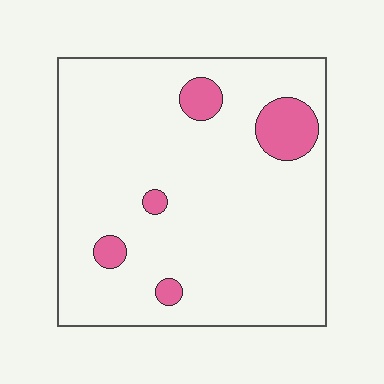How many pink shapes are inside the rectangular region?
5.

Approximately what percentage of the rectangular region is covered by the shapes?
Approximately 10%.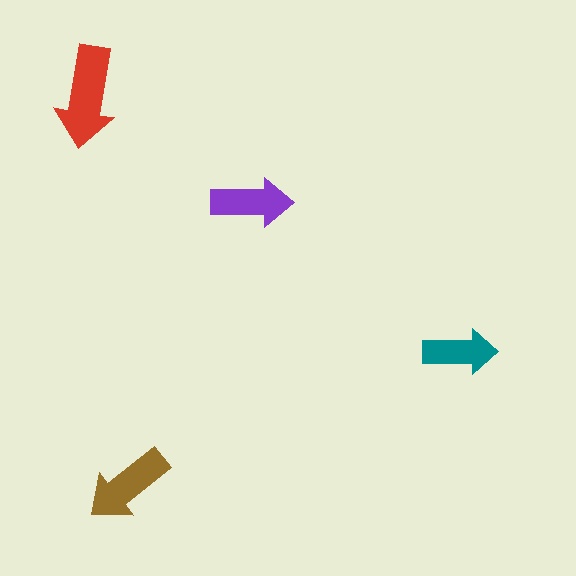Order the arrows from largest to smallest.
the red one, the brown one, the purple one, the teal one.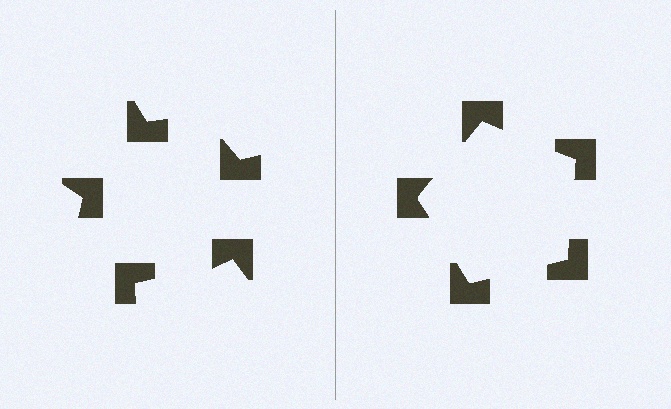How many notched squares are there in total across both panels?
10 — 5 on each side.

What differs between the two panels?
The notched squares are positioned identically on both sides; only the wedge orientations differ. On the right they align to a pentagon; on the left they are misaligned.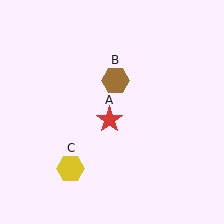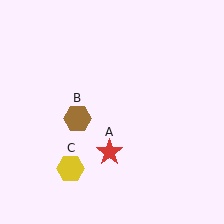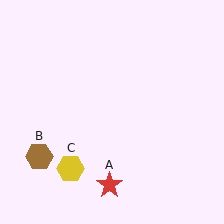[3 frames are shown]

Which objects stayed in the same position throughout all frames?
Yellow hexagon (object C) remained stationary.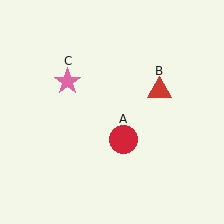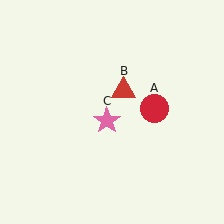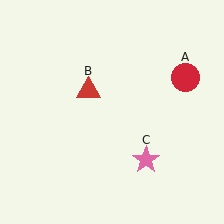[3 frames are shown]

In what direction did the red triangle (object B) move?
The red triangle (object B) moved left.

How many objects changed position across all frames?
3 objects changed position: red circle (object A), red triangle (object B), pink star (object C).